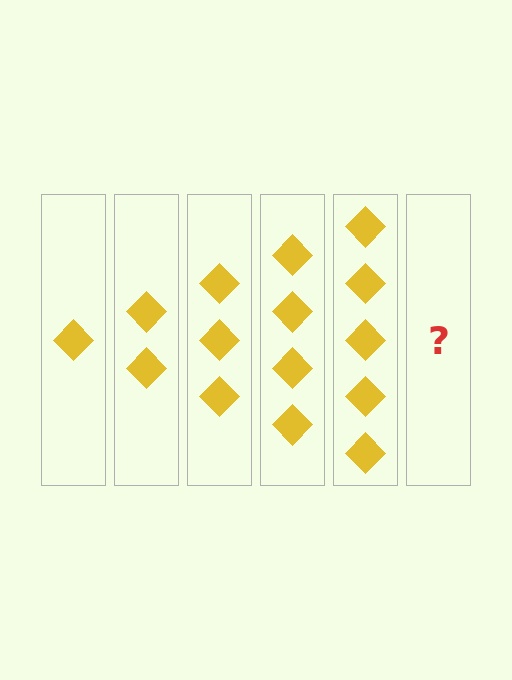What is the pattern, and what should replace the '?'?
The pattern is that each step adds one more diamond. The '?' should be 6 diamonds.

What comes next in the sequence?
The next element should be 6 diamonds.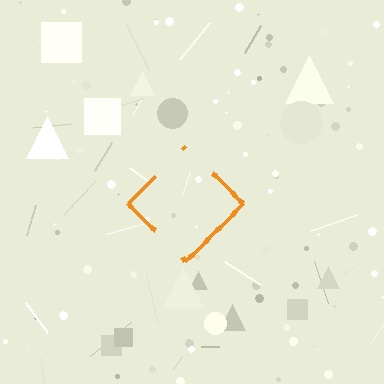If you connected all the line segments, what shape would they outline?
They would outline a diamond.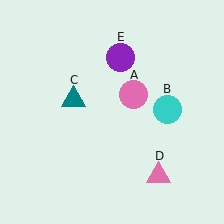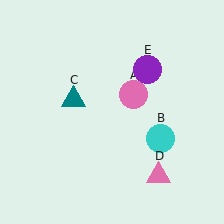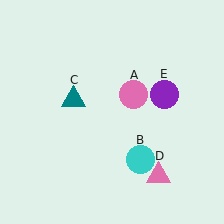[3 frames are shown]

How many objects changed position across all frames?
2 objects changed position: cyan circle (object B), purple circle (object E).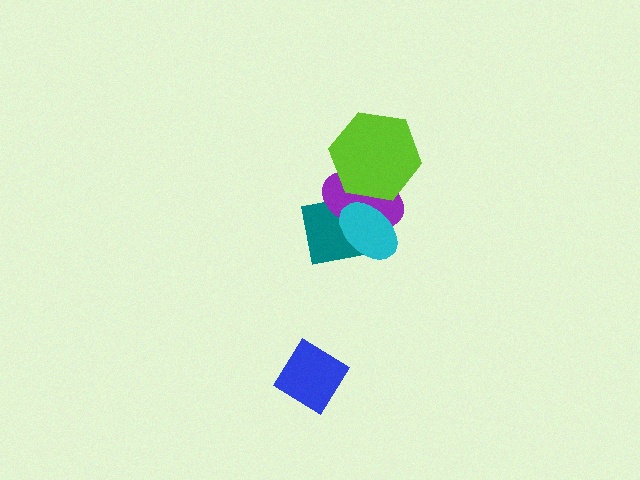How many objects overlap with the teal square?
2 objects overlap with the teal square.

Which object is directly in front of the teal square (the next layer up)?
The purple ellipse is directly in front of the teal square.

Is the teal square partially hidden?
Yes, it is partially covered by another shape.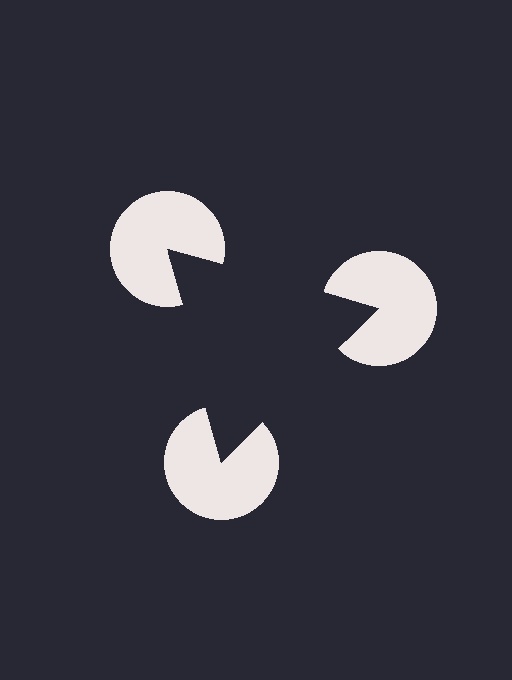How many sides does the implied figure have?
3 sides.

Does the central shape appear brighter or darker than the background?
It typically appears slightly darker than the background, even though no actual brightness change is drawn.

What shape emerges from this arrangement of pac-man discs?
An illusory triangle — its edges are inferred from the aligned wedge cuts in the pac-man discs, not physically drawn.